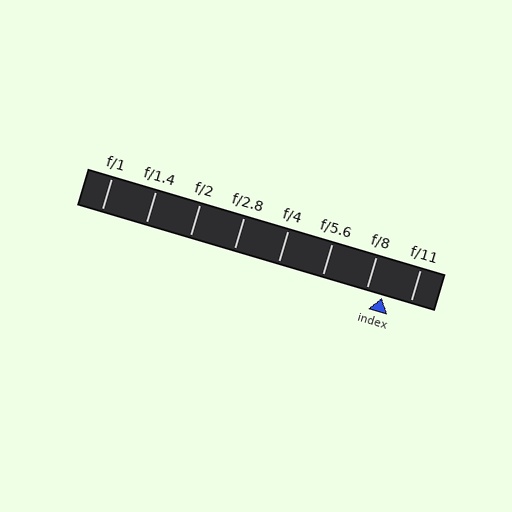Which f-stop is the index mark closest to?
The index mark is closest to f/8.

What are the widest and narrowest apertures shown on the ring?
The widest aperture shown is f/1 and the narrowest is f/11.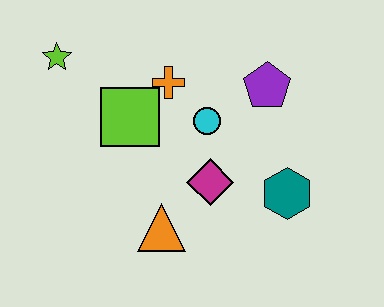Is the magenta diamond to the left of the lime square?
No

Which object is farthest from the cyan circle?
The lime star is farthest from the cyan circle.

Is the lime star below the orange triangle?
No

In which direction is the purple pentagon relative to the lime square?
The purple pentagon is to the right of the lime square.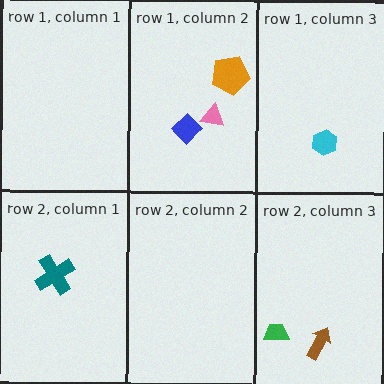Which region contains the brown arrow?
The row 2, column 3 region.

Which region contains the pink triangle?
The row 1, column 2 region.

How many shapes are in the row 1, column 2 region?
3.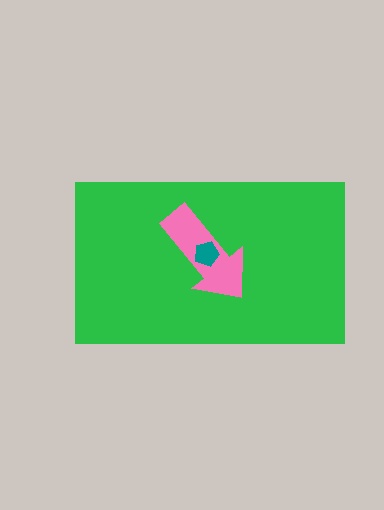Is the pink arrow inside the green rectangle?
Yes.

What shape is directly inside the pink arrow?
The teal pentagon.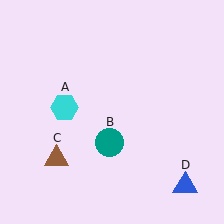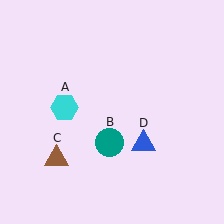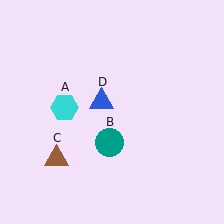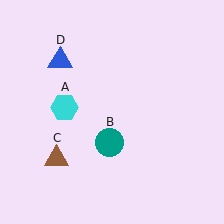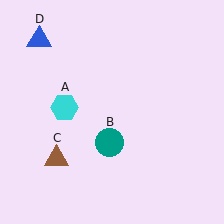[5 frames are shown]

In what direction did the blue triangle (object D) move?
The blue triangle (object D) moved up and to the left.